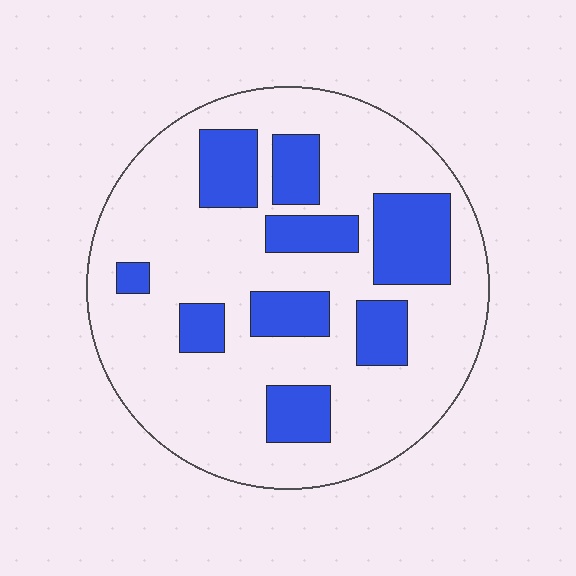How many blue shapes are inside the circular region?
9.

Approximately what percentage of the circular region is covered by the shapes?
Approximately 25%.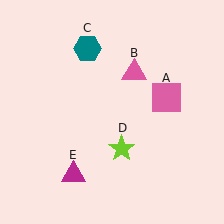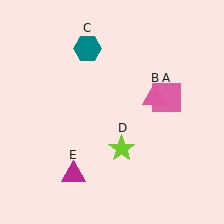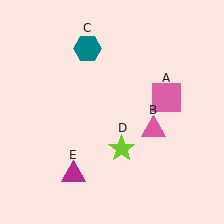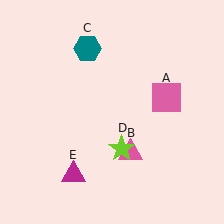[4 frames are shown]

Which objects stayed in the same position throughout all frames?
Pink square (object A) and teal hexagon (object C) and lime star (object D) and magenta triangle (object E) remained stationary.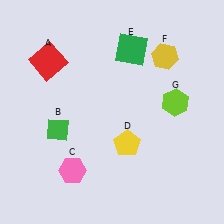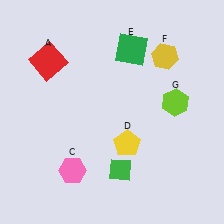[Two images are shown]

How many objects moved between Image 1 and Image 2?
1 object moved between the two images.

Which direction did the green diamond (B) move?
The green diamond (B) moved right.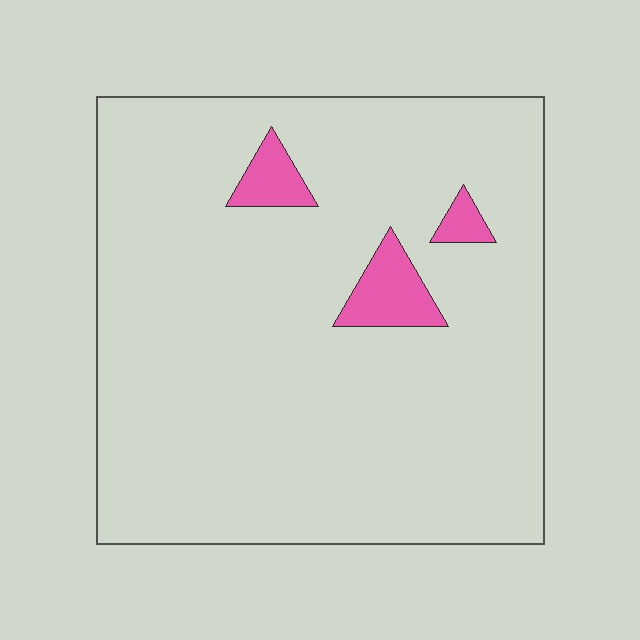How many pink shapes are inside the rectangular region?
3.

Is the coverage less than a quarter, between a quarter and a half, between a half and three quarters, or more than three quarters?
Less than a quarter.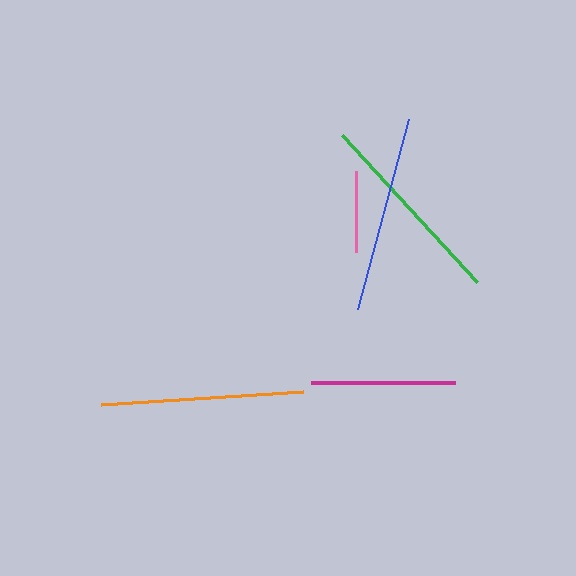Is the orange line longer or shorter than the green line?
The orange line is longer than the green line.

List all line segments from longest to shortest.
From longest to shortest: orange, green, blue, magenta, pink.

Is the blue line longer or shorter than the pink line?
The blue line is longer than the pink line.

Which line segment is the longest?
The orange line is the longest at approximately 202 pixels.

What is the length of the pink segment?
The pink segment is approximately 81 pixels long.